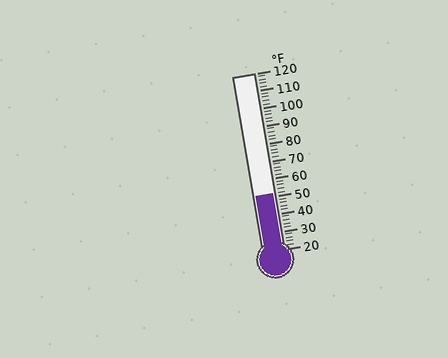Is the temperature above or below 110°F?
The temperature is below 110°F.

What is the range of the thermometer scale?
The thermometer scale ranges from 20°F to 120°F.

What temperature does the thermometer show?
The thermometer shows approximately 52°F.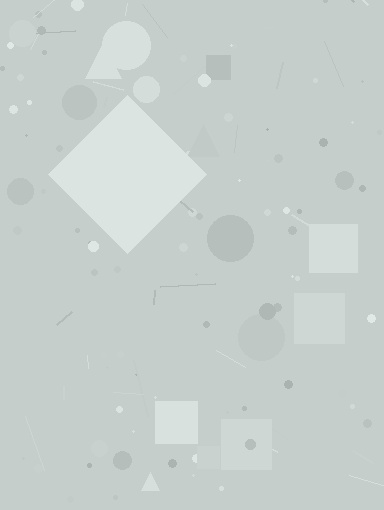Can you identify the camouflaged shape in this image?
The camouflaged shape is a diamond.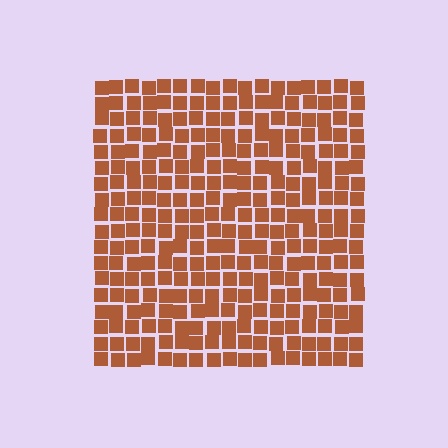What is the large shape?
The large shape is a square.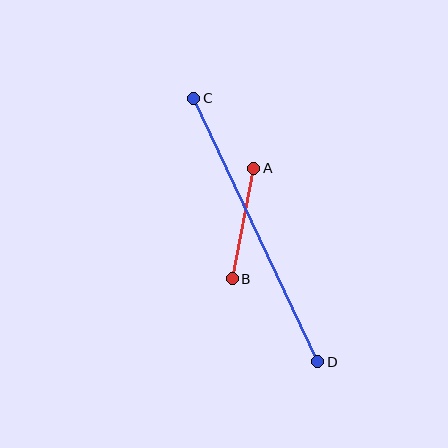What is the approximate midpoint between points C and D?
The midpoint is at approximately (256, 230) pixels.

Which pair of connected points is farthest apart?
Points C and D are farthest apart.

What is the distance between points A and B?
The distance is approximately 113 pixels.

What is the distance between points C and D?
The distance is approximately 291 pixels.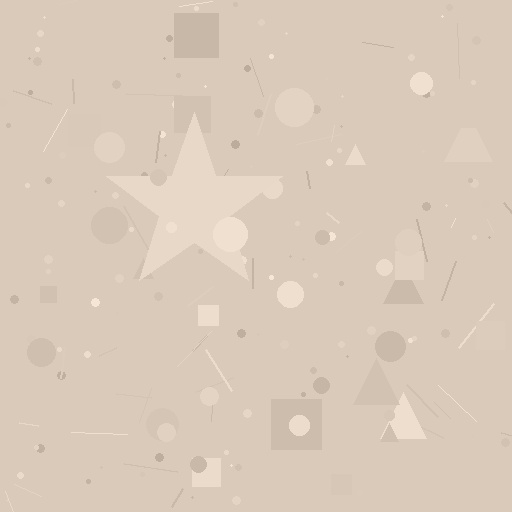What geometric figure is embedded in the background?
A star is embedded in the background.